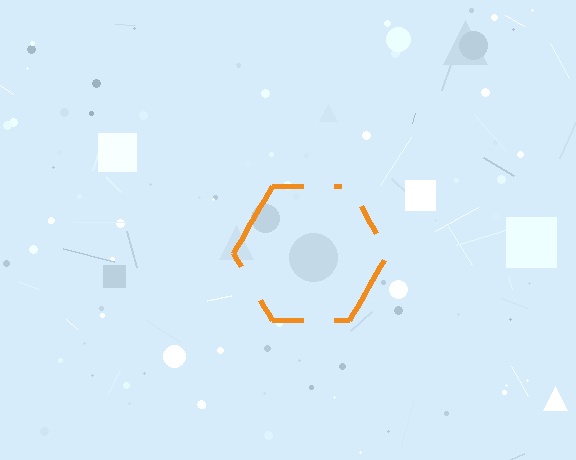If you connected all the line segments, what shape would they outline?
They would outline a hexagon.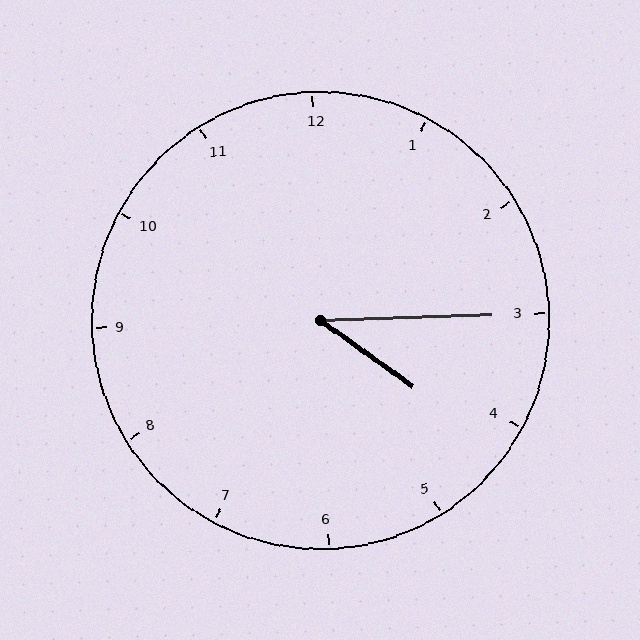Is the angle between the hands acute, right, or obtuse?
It is acute.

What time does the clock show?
4:15.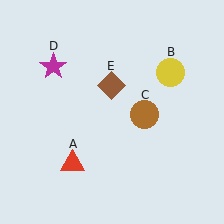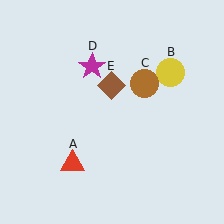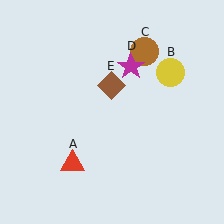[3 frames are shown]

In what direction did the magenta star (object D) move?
The magenta star (object D) moved right.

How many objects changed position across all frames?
2 objects changed position: brown circle (object C), magenta star (object D).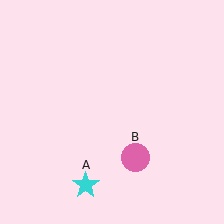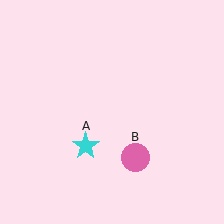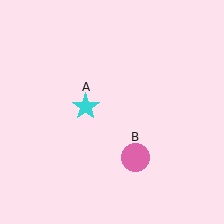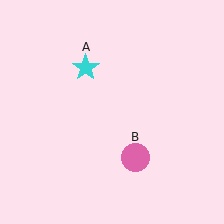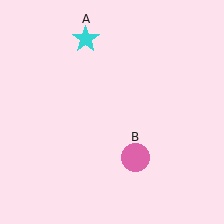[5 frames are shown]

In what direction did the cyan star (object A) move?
The cyan star (object A) moved up.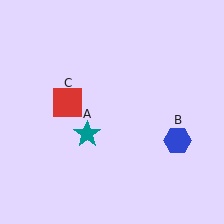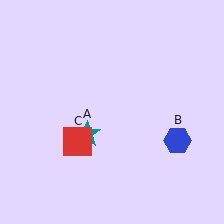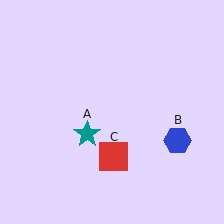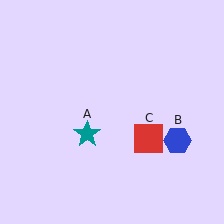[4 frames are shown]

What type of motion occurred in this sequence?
The red square (object C) rotated counterclockwise around the center of the scene.